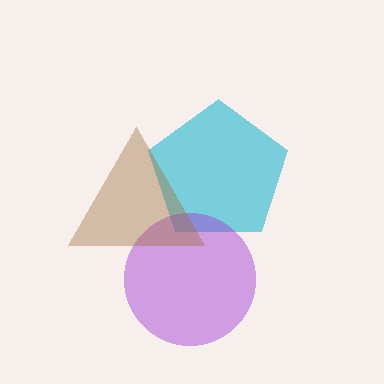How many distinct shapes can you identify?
There are 3 distinct shapes: a cyan pentagon, a purple circle, a brown triangle.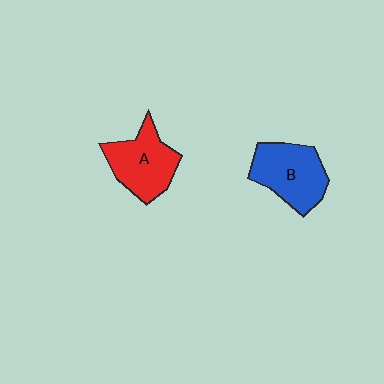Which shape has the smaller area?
Shape A (red).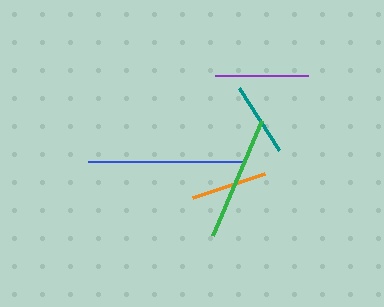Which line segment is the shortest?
The teal line is the shortest at approximately 74 pixels.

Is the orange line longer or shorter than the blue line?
The blue line is longer than the orange line.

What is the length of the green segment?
The green segment is approximately 125 pixels long.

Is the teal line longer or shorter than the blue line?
The blue line is longer than the teal line.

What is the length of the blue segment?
The blue segment is approximately 155 pixels long.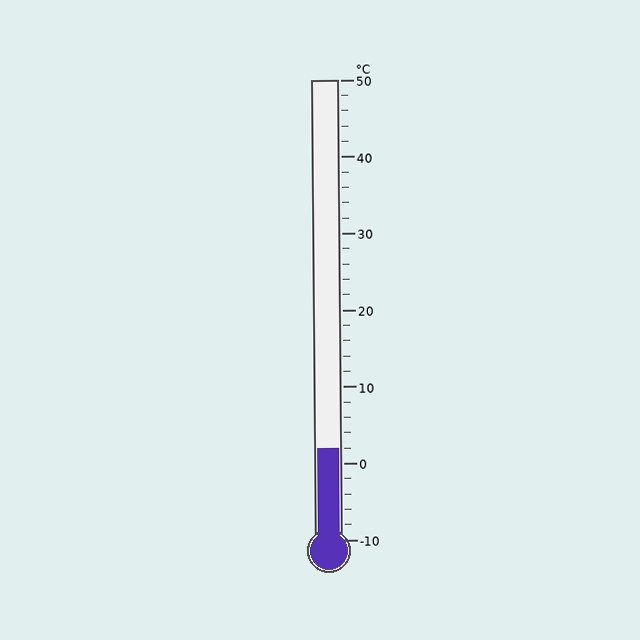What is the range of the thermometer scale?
The thermometer scale ranges from -10°C to 50°C.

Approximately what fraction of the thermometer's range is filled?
The thermometer is filled to approximately 20% of its range.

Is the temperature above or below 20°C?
The temperature is below 20°C.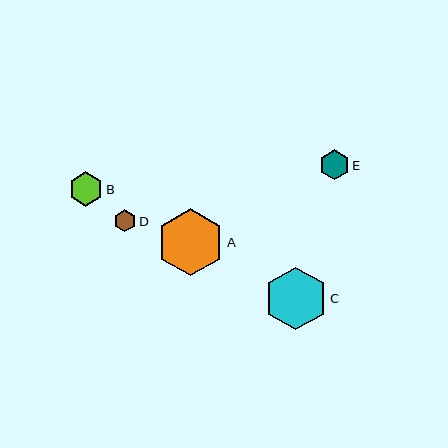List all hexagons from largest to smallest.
From largest to smallest: A, C, B, E, D.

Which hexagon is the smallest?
Hexagon D is the smallest with a size of approximately 22 pixels.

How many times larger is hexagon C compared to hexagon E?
Hexagon C is approximately 2.1 times the size of hexagon E.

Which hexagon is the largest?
Hexagon A is the largest with a size of approximately 67 pixels.